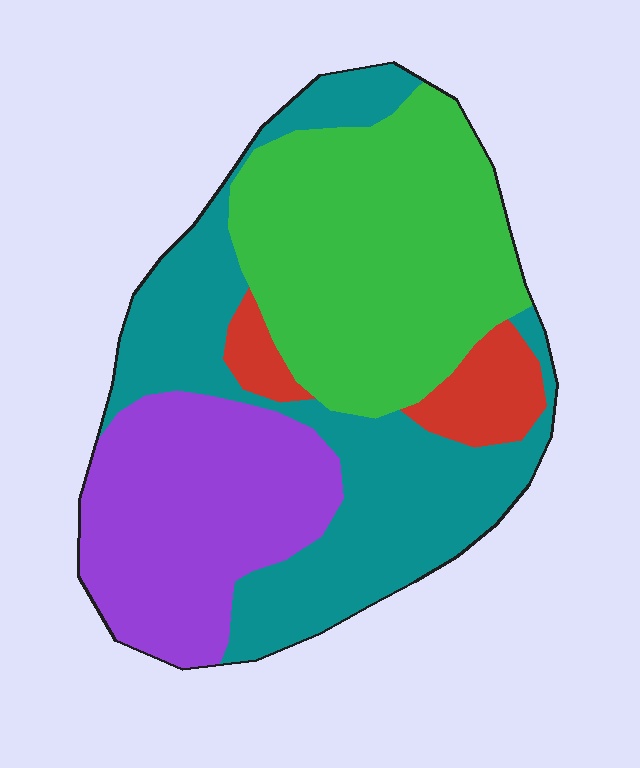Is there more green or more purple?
Green.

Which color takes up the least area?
Red, at roughly 10%.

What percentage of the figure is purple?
Purple covers roughly 25% of the figure.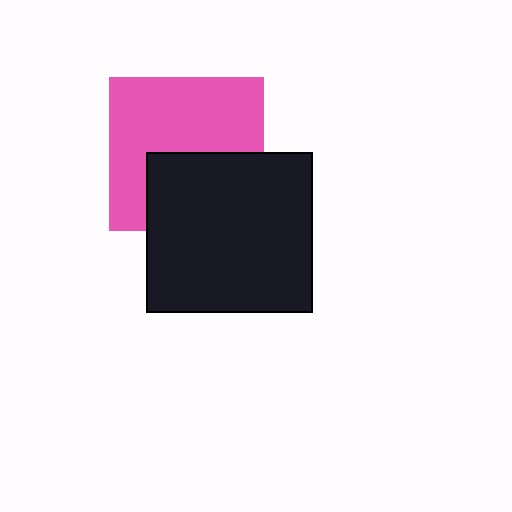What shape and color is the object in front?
The object in front is a black rectangle.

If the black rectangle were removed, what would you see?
You would see the complete pink square.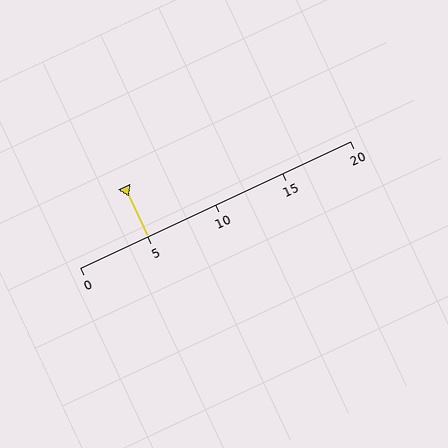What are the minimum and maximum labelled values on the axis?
The axis runs from 0 to 20.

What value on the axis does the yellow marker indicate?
The marker indicates approximately 5.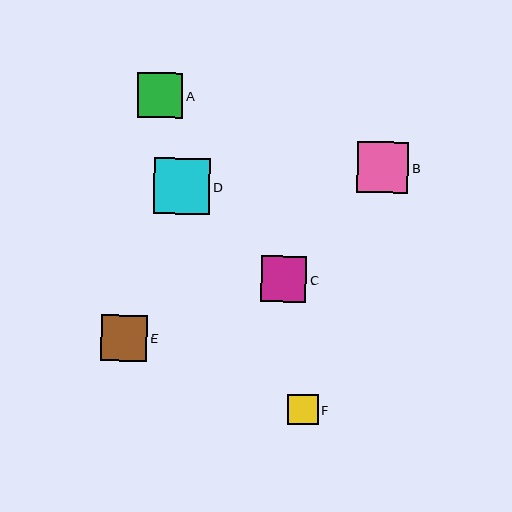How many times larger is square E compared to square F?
Square E is approximately 1.5 times the size of square F.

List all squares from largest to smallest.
From largest to smallest: D, B, E, C, A, F.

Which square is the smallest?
Square F is the smallest with a size of approximately 30 pixels.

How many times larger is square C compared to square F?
Square C is approximately 1.5 times the size of square F.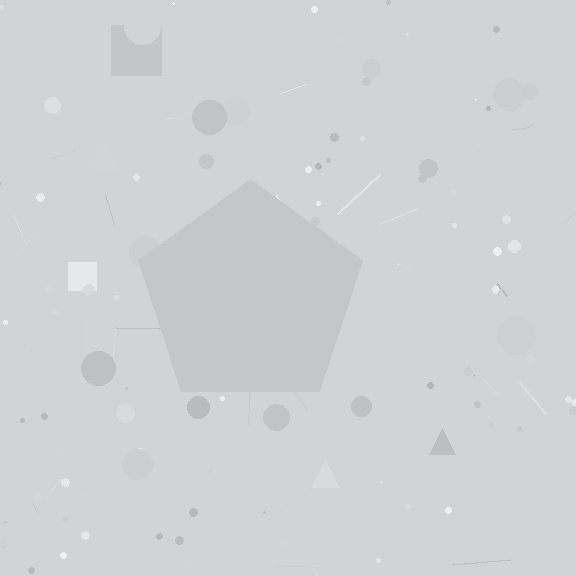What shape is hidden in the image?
A pentagon is hidden in the image.